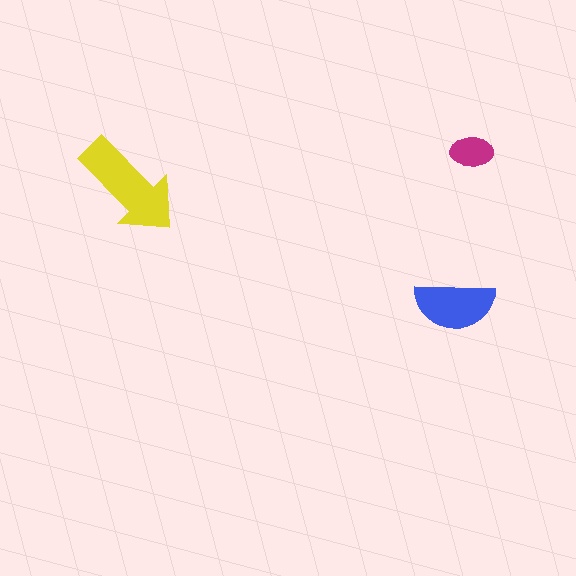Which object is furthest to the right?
The magenta ellipse is rightmost.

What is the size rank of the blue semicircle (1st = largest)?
2nd.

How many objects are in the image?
There are 3 objects in the image.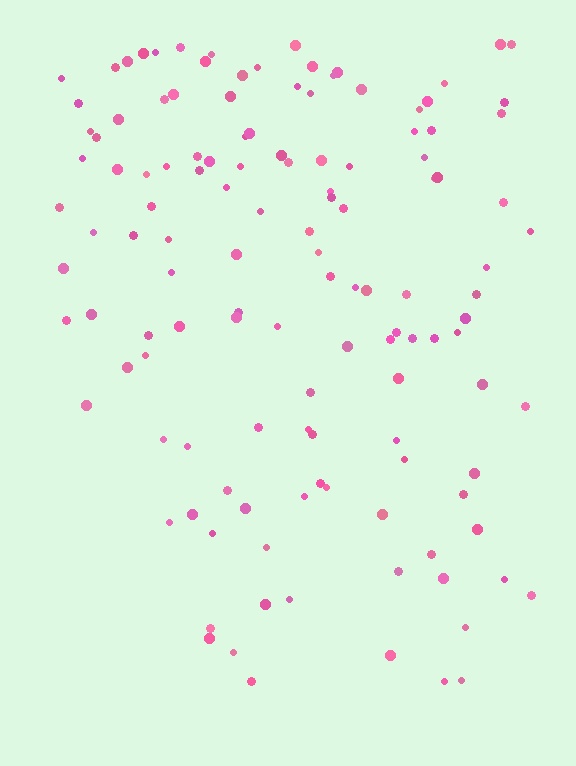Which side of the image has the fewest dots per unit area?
The bottom.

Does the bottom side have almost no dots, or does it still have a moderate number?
Still a moderate number, just noticeably fewer than the top.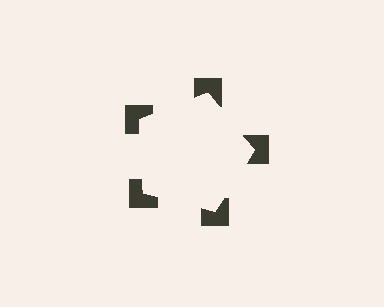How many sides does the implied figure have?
5 sides.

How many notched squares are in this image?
There are 5 — one at each vertex of the illusory pentagon.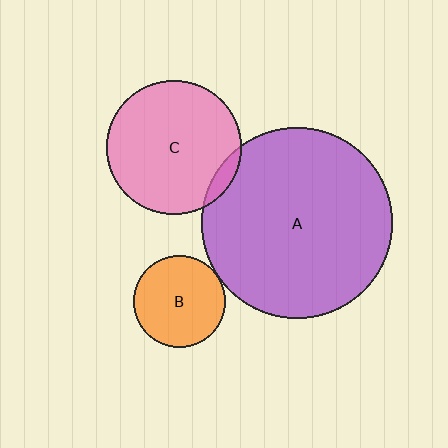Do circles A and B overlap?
Yes.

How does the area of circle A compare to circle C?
Approximately 2.0 times.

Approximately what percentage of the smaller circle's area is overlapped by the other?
Approximately 5%.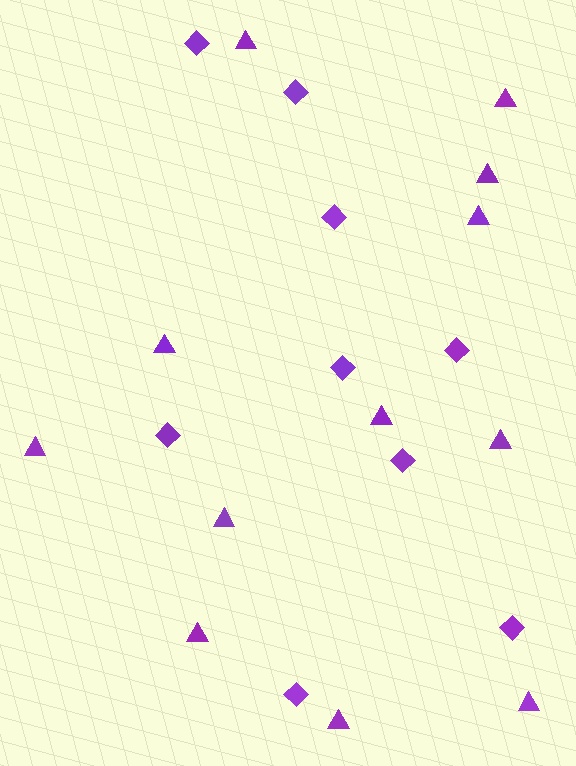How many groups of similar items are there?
There are 2 groups: one group of diamonds (9) and one group of triangles (12).